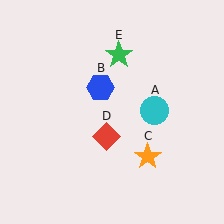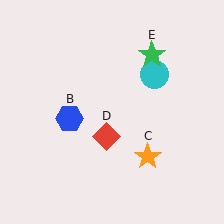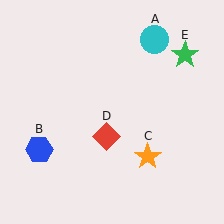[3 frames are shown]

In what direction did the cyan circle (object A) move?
The cyan circle (object A) moved up.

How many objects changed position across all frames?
3 objects changed position: cyan circle (object A), blue hexagon (object B), green star (object E).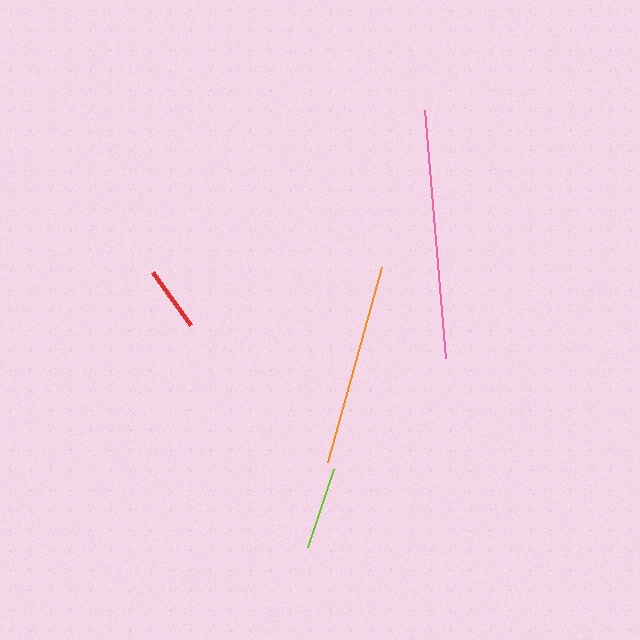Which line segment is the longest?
The pink line is the longest at approximately 249 pixels.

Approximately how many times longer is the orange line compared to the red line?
The orange line is approximately 3.1 times the length of the red line.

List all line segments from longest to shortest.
From longest to shortest: pink, orange, lime, red.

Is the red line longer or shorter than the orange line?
The orange line is longer than the red line.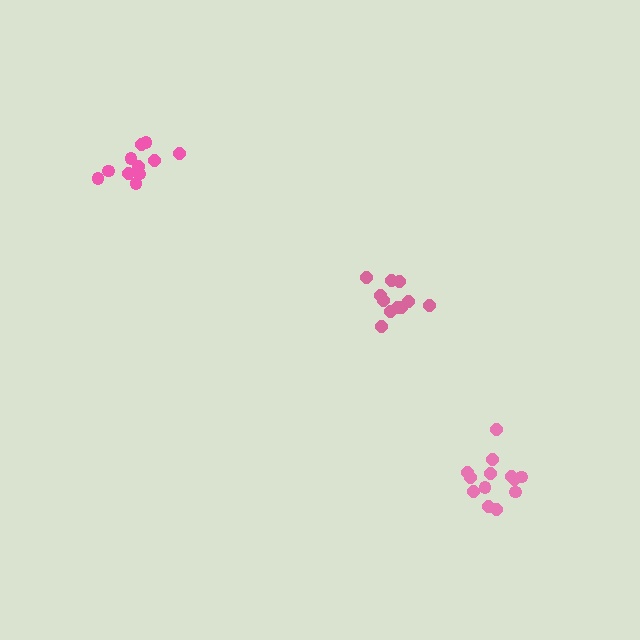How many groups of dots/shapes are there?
There are 3 groups.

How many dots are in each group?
Group 1: 13 dots, Group 2: 11 dots, Group 3: 11 dots (35 total).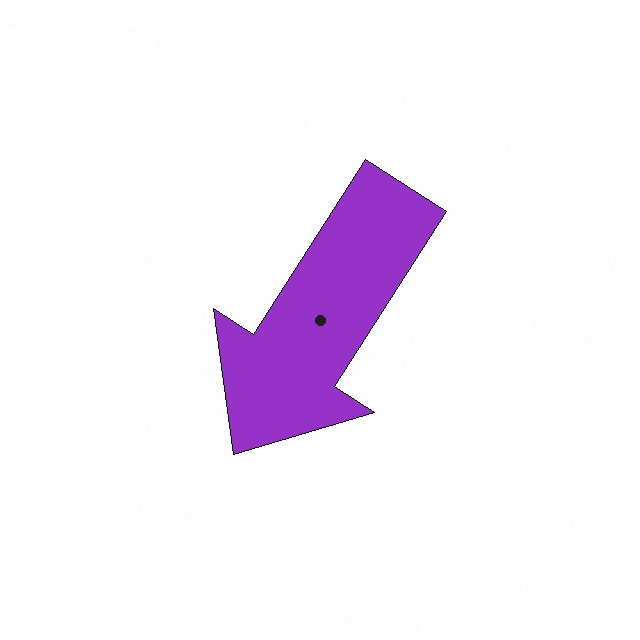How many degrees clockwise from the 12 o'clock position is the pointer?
Approximately 213 degrees.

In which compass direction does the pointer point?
Southwest.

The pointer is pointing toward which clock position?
Roughly 7 o'clock.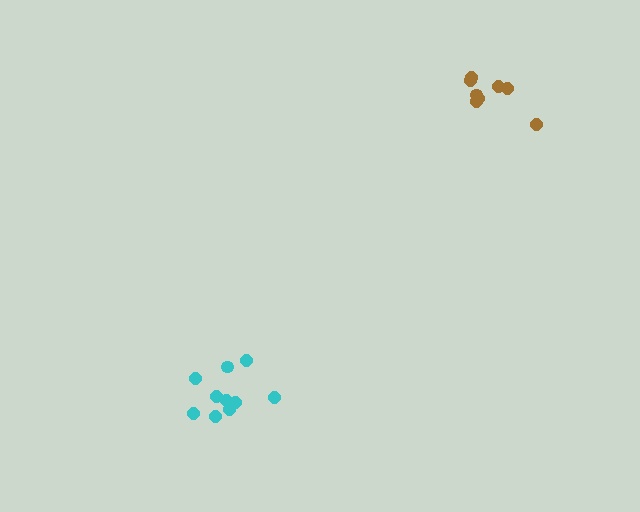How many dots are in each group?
Group 1: 10 dots, Group 2: 8 dots (18 total).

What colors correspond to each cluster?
The clusters are colored: cyan, brown.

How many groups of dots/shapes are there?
There are 2 groups.